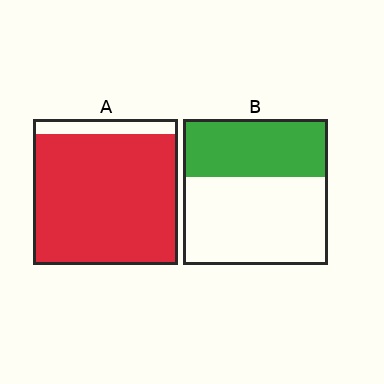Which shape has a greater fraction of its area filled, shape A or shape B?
Shape A.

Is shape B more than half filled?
No.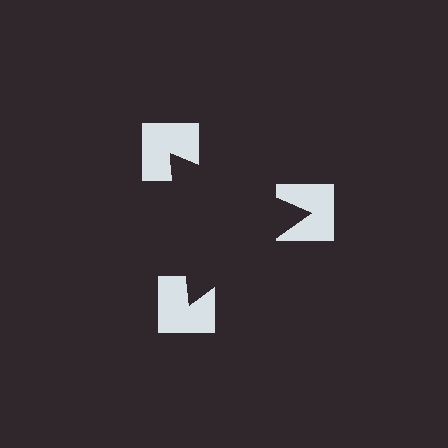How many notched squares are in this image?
There are 3 — one at each vertex of the illusory triangle.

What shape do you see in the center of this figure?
An illusory triangle — its edges are inferred from the aligned wedge cuts in the notched squares, not physically drawn.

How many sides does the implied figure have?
3 sides.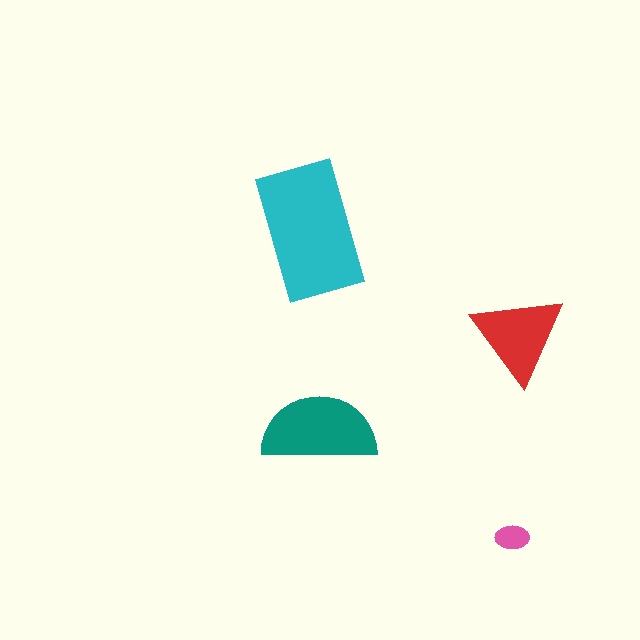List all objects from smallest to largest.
The pink ellipse, the red triangle, the teal semicircle, the cyan rectangle.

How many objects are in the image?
There are 4 objects in the image.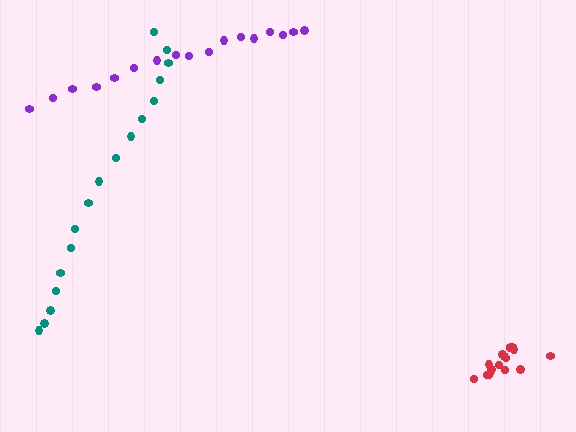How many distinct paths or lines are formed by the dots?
There are 3 distinct paths.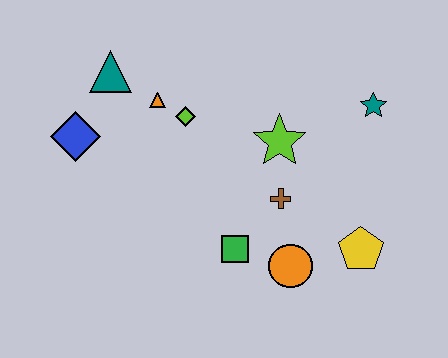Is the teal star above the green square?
Yes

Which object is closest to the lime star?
The brown cross is closest to the lime star.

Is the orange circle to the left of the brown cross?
No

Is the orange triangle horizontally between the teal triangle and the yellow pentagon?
Yes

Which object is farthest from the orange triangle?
The yellow pentagon is farthest from the orange triangle.